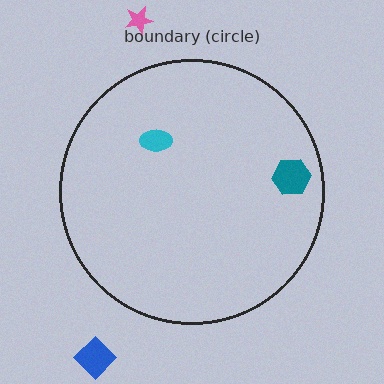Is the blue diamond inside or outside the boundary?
Outside.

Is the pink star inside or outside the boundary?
Outside.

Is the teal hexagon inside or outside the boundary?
Inside.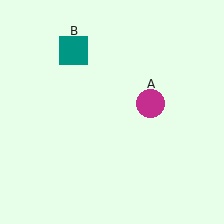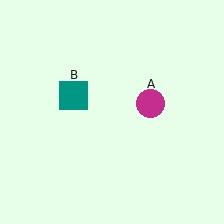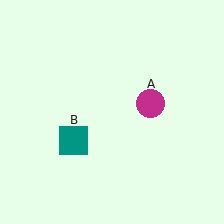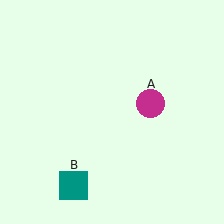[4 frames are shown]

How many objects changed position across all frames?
1 object changed position: teal square (object B).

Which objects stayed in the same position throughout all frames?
Magenta circle (object A) remained stationary.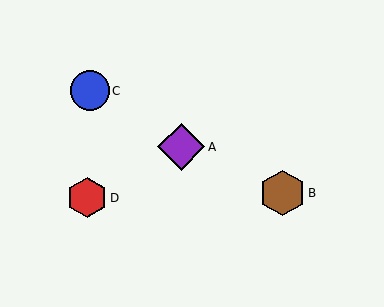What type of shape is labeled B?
Shape B is a brown hexagon.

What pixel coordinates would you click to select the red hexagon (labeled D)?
Click at (87, 198) to select the red hexagon D.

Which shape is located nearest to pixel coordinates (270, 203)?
The brown hexagon (labeled B) at (282, 193) is nearest to that location.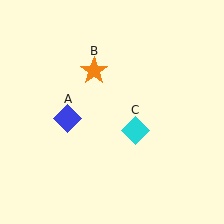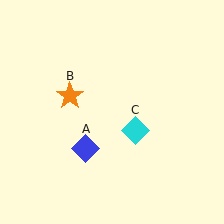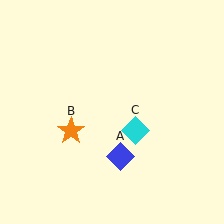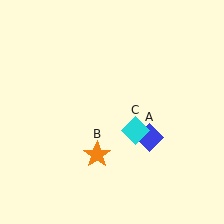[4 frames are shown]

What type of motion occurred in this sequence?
The blue diamond (object A), orange star (object B) rotated counterclockwise around the center of the scene.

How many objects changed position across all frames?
2 objects changed position: blue diamond (object A), orange star (object B).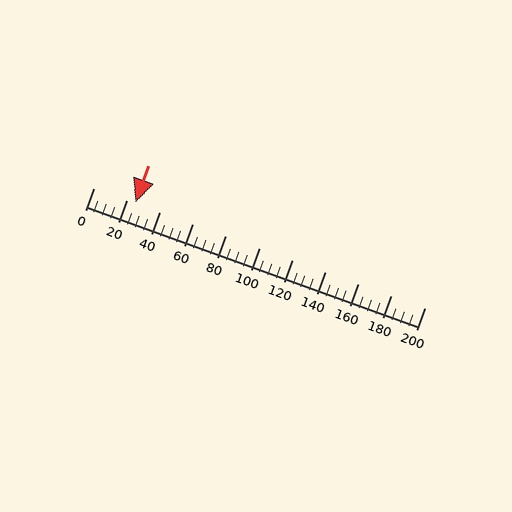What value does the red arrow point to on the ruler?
The red arrow points to approximately 25.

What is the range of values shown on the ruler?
The ruler shows values from 0 to 200.